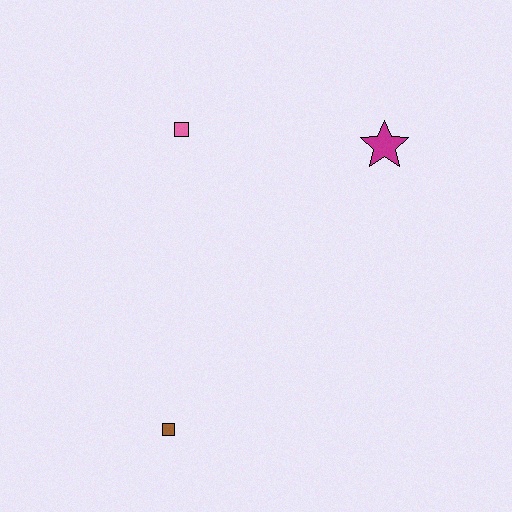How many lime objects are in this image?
There are no lime objects.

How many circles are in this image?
There are no circles.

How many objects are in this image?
There are 3 objects.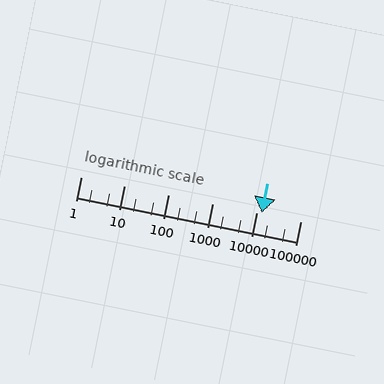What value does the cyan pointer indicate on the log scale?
The pointer indicates approximately 13000.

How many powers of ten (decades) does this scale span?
The scale spans 5 decades, from 1 to 100000.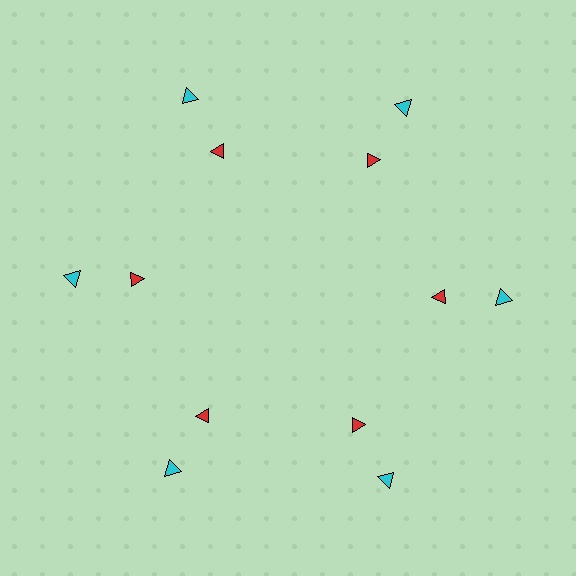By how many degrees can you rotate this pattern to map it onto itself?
The pattern maps onto itself every 60 degrees of rotation.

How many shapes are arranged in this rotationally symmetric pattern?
There are 12 shapes, arranged in 6 groups of 2.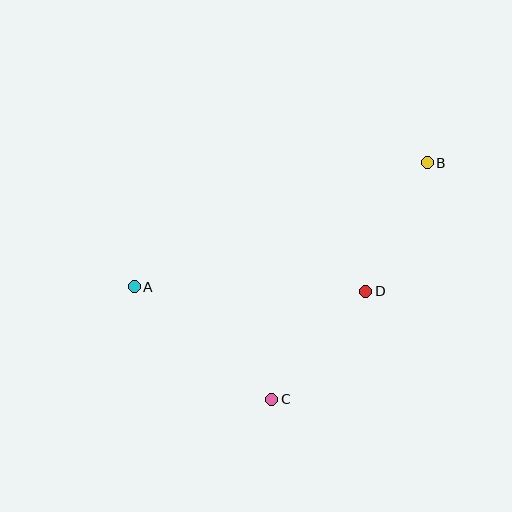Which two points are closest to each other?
Points B and D are closest to each other.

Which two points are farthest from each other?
Points A and B are farthest from each other.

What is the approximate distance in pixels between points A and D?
The distance between A and D is approximately 232 pixels.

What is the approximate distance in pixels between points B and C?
The distance between B and C is approximately 283 pixels.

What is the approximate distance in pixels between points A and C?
The distance between A and C is approximately 178 pixels.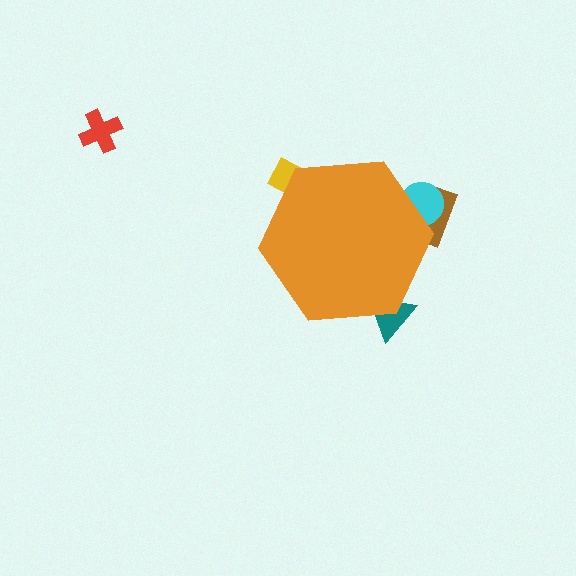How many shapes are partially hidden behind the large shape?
4 shapes are partially hidden.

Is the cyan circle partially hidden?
Yes, the cyan circle is partially hidden behind the orange hexagon.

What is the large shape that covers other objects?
An orange hexagon.